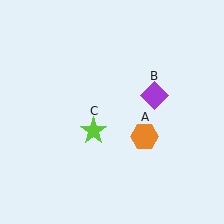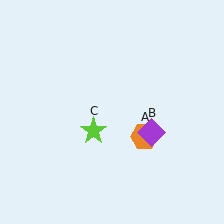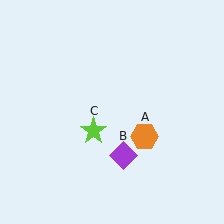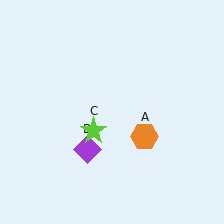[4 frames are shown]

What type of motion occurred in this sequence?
The purple diamond (object B) rotated clockwise around the center of the scene.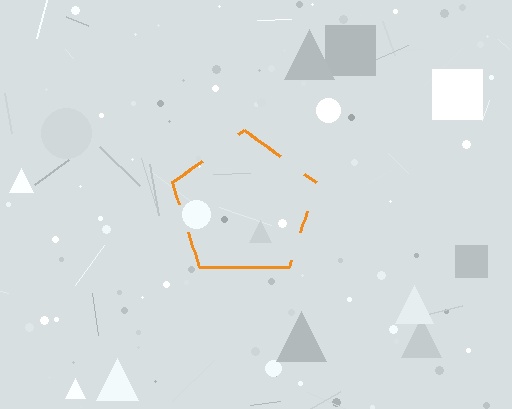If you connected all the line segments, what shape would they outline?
They would outline a pentagon.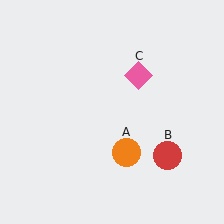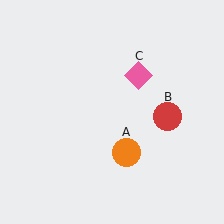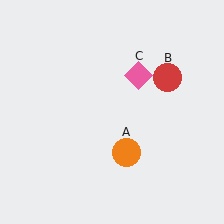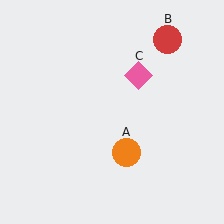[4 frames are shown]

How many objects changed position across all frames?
1 object changed position: red circle (object B).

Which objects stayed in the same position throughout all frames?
Orange circle (object A) and pink diamond (object C) remained stationary.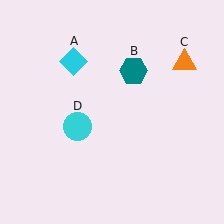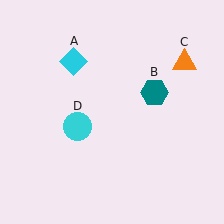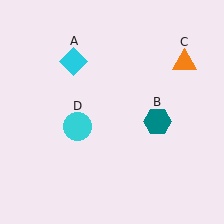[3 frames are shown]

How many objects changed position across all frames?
1 object changed position: teal hexagon (object B).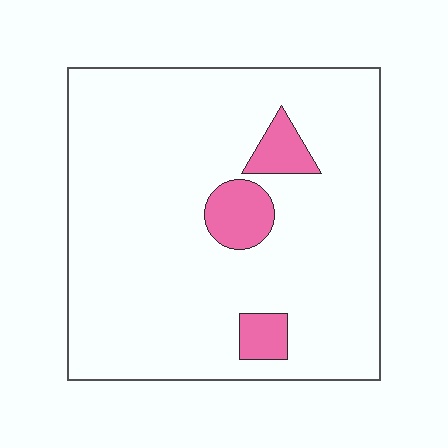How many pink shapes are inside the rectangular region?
3.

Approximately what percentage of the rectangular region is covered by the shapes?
Approximately 10%.